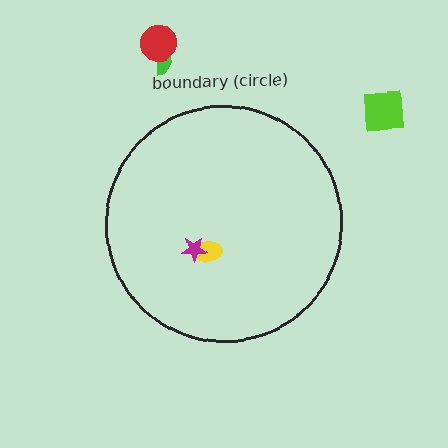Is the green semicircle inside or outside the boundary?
Outside.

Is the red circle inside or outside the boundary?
Outside.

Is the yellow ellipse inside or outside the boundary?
Inside.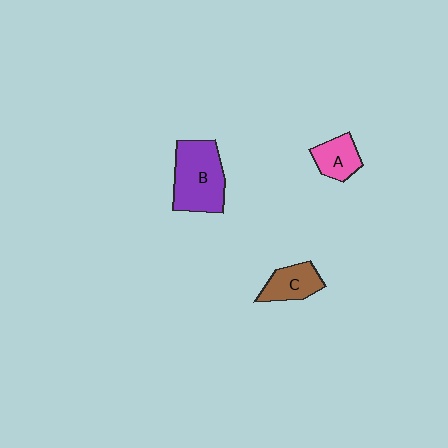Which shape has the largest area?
Shape B (purple).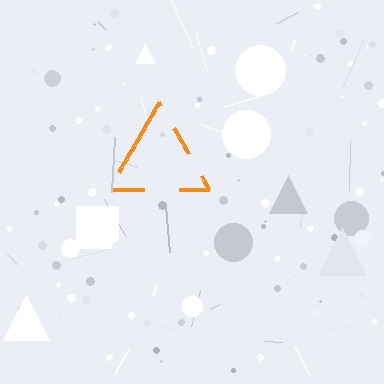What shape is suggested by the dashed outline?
The dashed outline suggests a triangle.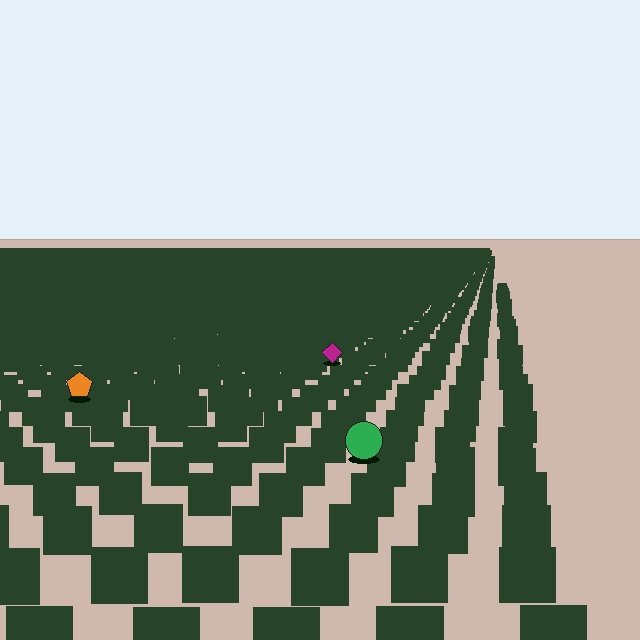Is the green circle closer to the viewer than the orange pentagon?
Yes. The green circle is closer — you can tell from the texture gradient: the ground texture is coarser near it.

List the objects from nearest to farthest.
From nearest to farthest: the green circle, the orange pentagon, the magenta diamond.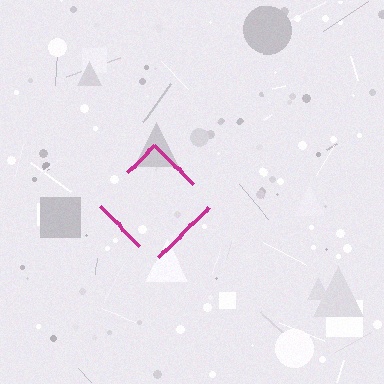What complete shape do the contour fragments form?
The contour fragments form a diamond.